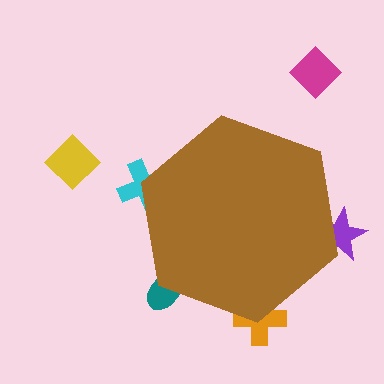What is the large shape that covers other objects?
A brown hexagon.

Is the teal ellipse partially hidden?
Yes, the teal ellipse is partially hidden behind the brown hexagon.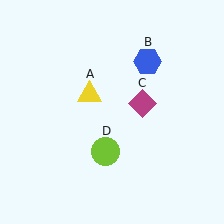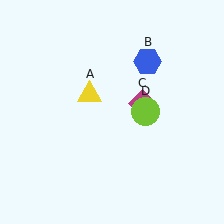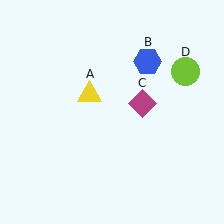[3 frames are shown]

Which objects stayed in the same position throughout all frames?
Yellow triangle (object A) and blue hexagon (object B) and magenta diamond (object C) remained stationary.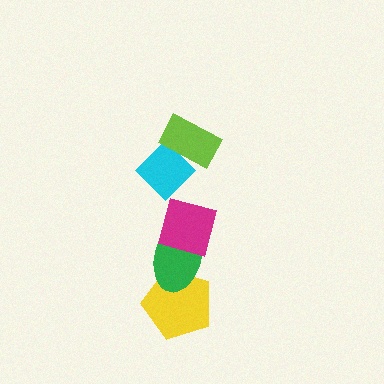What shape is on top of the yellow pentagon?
The green ellipse is on top of the yellow pentagon.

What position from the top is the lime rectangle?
The lime rectangle is 1st from the top.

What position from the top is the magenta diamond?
The magenta diamond is 3rd from the top.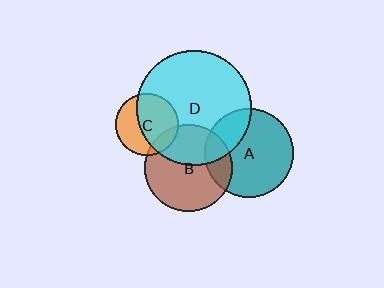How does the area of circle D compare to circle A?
Approximately 1.7 times.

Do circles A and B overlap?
Yes.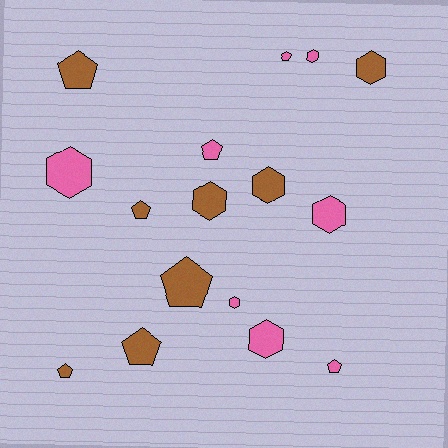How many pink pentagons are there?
There are 3 pink pentagons.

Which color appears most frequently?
Pink, with 8 objects.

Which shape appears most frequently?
Hexagon, with 8 objects.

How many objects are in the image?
There are 16 objects.